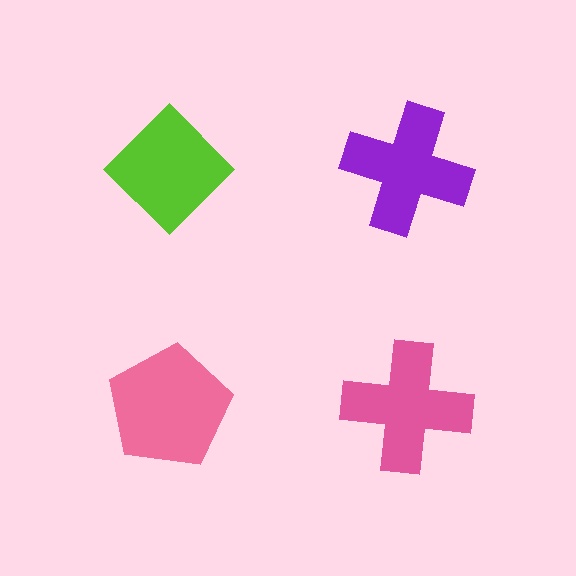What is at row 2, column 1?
A pink pentagon.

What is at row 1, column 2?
A purple cross.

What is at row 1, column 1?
A lime diamond.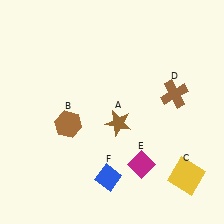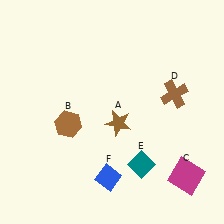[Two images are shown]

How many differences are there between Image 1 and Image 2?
There are 2 differences between the two images.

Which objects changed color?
C changed from yellow to magenta. E changed from magenta to teal.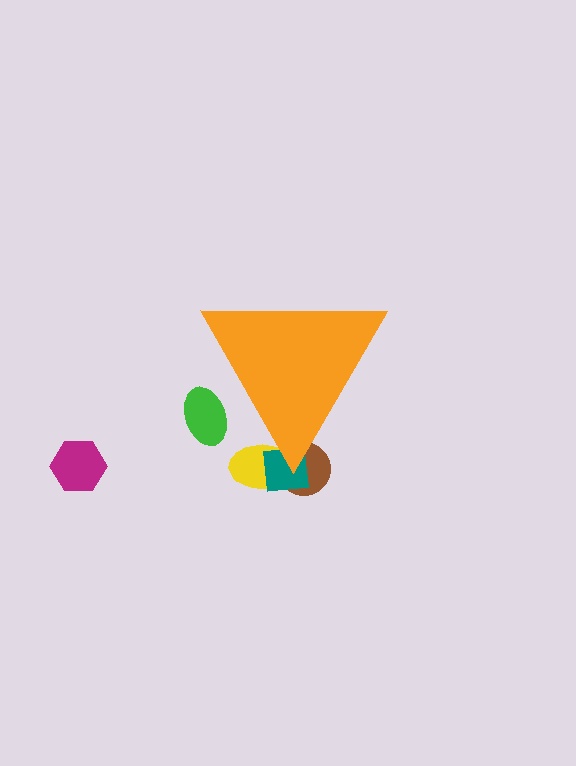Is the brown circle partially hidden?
Yes, the brown circle is partially hidden behind the orange triangle.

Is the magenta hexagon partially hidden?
No, the magenta hexagon is fully visible.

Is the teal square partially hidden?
Yes, the teal square is partially hidden behind the orange triangle.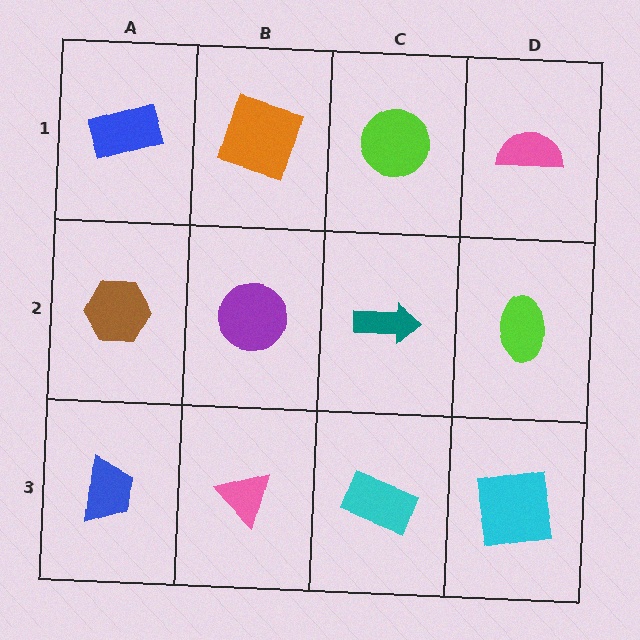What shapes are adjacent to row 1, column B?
A purple circle (row 2, column B), a blue rectangle (row 1, column A), a lime circle (row 1, column C).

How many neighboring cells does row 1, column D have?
2.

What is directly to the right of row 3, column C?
A cyan square.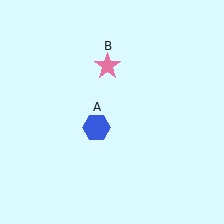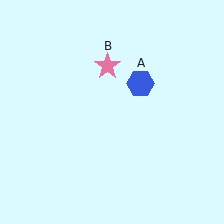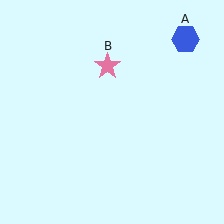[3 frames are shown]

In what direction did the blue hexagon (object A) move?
The blue hexagon (object A) moved up and to the right.